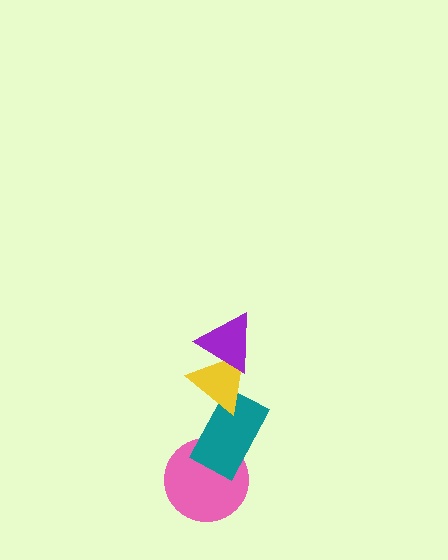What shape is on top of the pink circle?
The teal rectangle is on top of the pink circle.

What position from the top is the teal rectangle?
The teal rectangle is 3rd from the top.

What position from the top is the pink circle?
The pink circle is 4th from the top.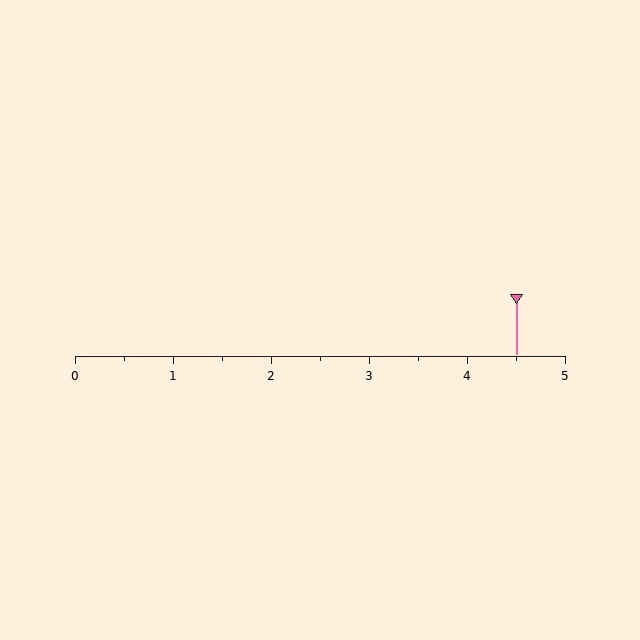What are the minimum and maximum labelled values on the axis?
The axis runs from 0 to 5.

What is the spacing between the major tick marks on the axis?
The major ticks are spaced 1 apart.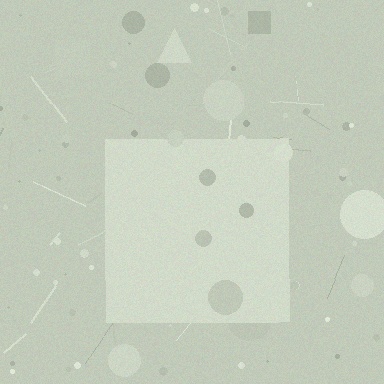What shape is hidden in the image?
A square is hidden in the image.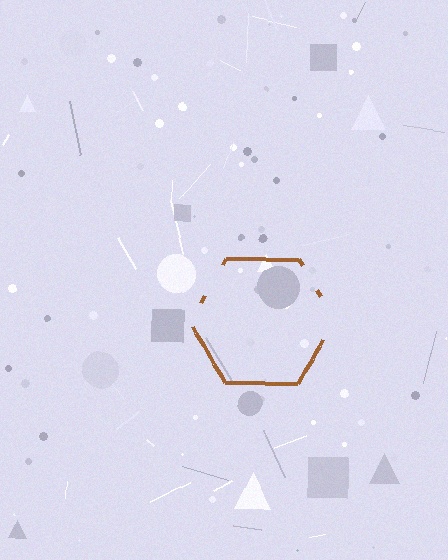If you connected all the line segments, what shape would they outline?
They would outline a hexagon.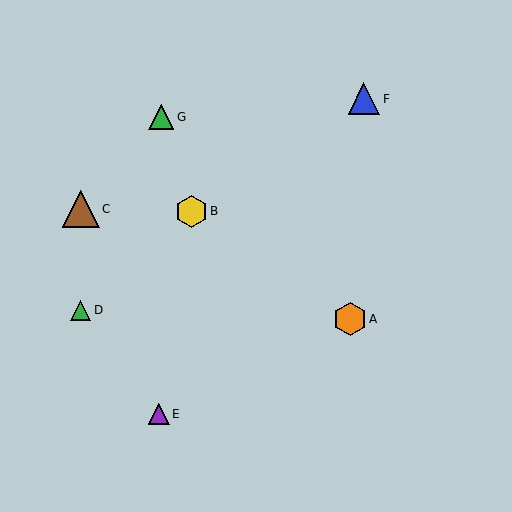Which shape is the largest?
The brown triangle (labeled C) is the largest.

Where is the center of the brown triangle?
The center of the brown triangle is at (81, 209).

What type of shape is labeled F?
Shape F is a blue triangle.